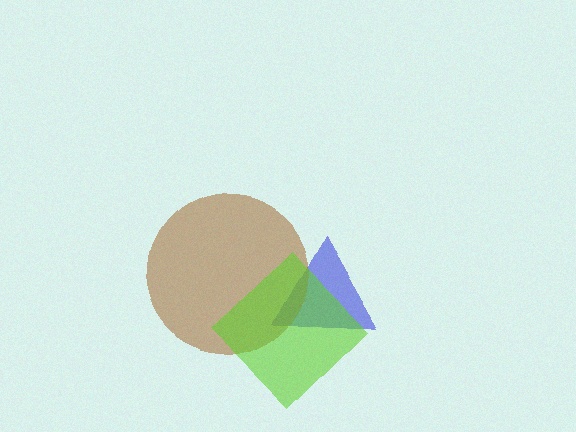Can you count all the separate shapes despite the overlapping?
Yes, there are 3 separate shapes.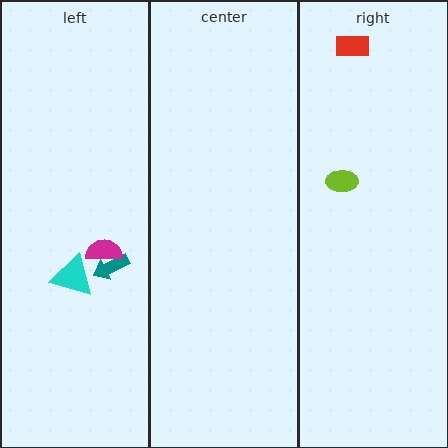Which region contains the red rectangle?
The right region.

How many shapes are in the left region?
3.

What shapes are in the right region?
The lime ellipse, the red rectangle.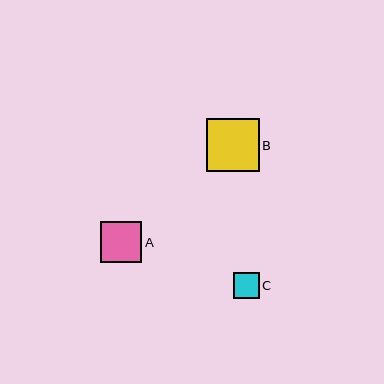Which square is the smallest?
Square C is the smallest with a size of approximately 26 pixels.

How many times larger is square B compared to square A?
Square B is approximately 1.3 times the size of square A.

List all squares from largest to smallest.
From largest to smallest: B, A, C.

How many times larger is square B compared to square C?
Square B is approximately 2.0 times the size of square C.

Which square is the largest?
Square B is the largest with a size of approximately 53 pixels.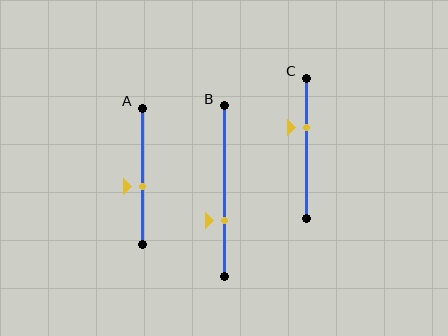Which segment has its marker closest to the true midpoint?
Segment A has its marker closest to the true midpoint.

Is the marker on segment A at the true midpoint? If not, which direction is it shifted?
No, the marker on segment A is shifted downward by about 8% of the segment length.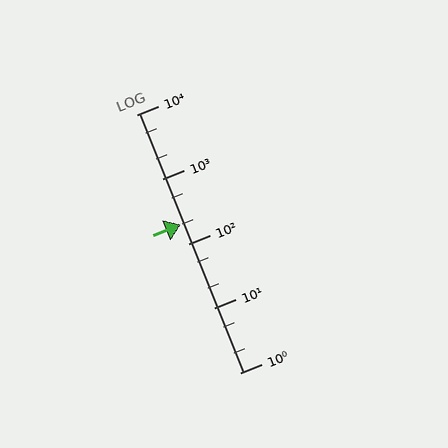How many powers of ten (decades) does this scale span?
The scale spans 4 decades, from 1 to 10000.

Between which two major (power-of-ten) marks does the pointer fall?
The pointer is between 100 and 1000.